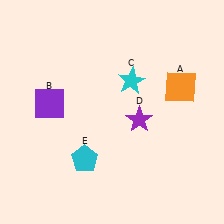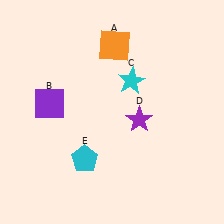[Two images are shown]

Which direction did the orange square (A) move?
The orange square (A) moved left.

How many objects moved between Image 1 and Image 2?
1 object moved between the two images.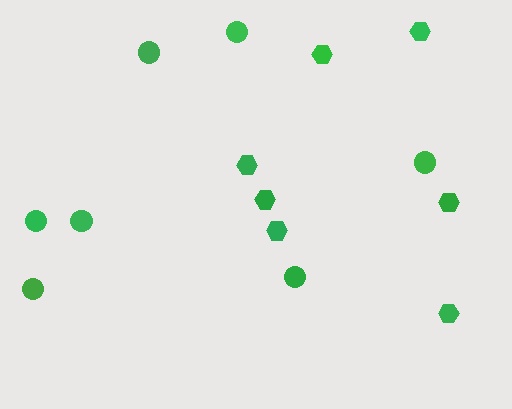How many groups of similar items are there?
There are 2 groups: one group of hexagons (7) and one group of circles (7).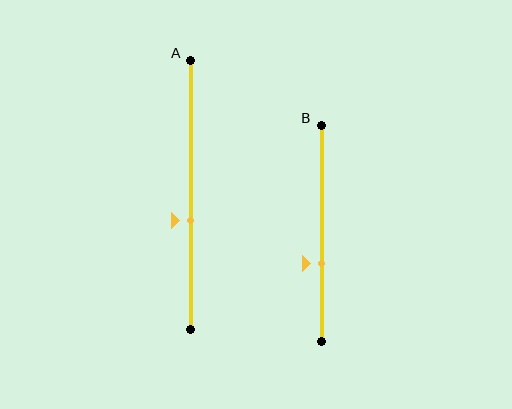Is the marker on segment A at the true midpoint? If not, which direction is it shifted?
No, the marker on segment A is shifted downward by about 10% of the segment length.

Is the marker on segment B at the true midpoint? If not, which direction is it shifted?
No, the marker on segment B is shifted downward by about 14% of the segment length.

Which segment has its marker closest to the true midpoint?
Segment A has its marker closest to the true midpoint.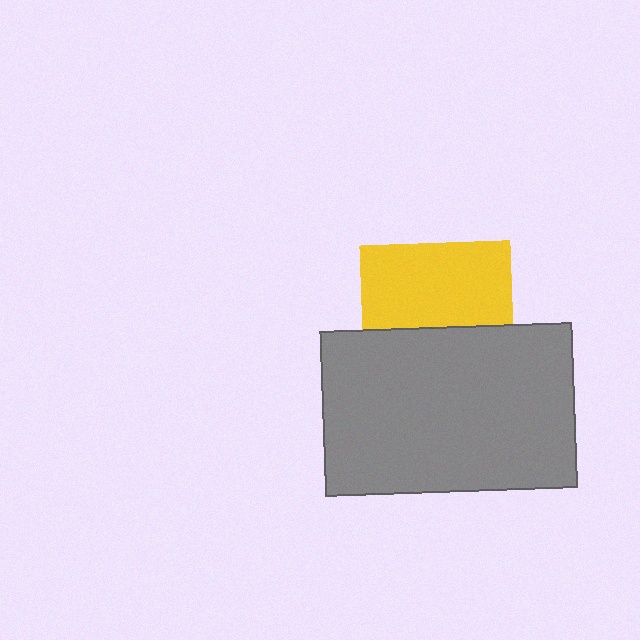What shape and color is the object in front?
The object in front is a gray rectangle.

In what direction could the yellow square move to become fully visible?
The yellow square could move up. That would shift it out from behind the gray rectangle entirely.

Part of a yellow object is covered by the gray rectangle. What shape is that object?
It is a square.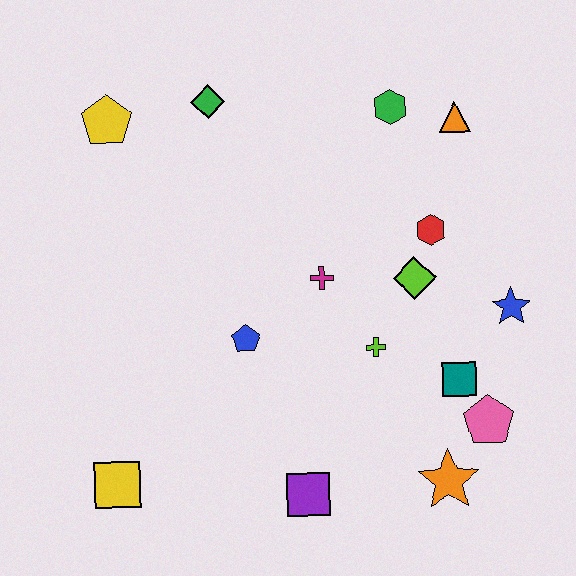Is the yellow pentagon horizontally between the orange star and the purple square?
No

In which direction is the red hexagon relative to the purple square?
The red hexagon is above the purple square.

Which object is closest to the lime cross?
The lime diamond is closest to the lime cross.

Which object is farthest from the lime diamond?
The yellow square is farthest from the lime diamond.